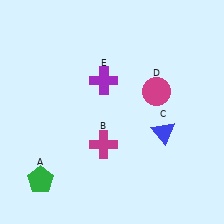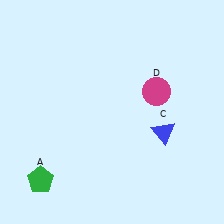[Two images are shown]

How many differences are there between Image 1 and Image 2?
There are 2 differences between the two images.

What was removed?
The magenta cross (B), the purple cross (E) were removed in Image 2.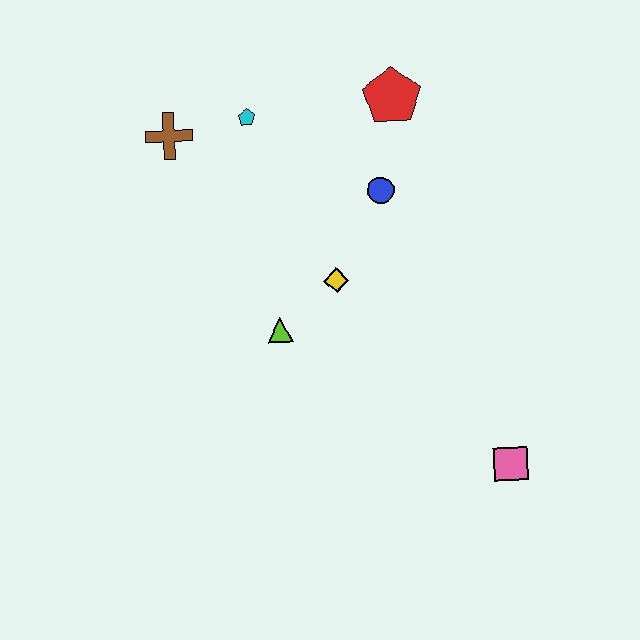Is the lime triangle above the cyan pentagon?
No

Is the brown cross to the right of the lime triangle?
No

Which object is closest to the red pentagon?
The blue circle is closest to the red pentagon.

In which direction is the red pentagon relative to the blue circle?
The red pentagon is above the blue circle.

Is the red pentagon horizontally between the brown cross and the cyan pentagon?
No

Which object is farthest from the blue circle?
The pink square is farthest from the blue circle.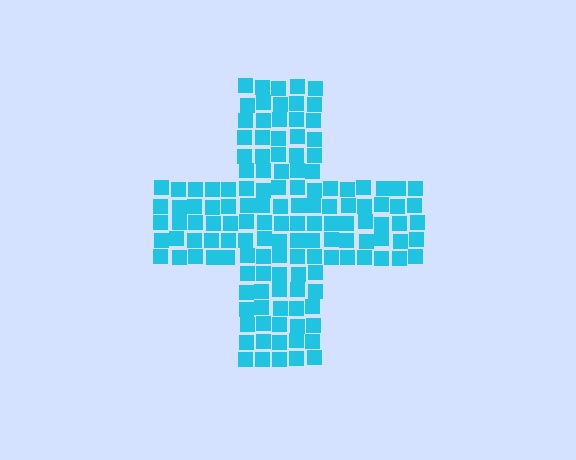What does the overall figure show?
The overall figure shows a cross.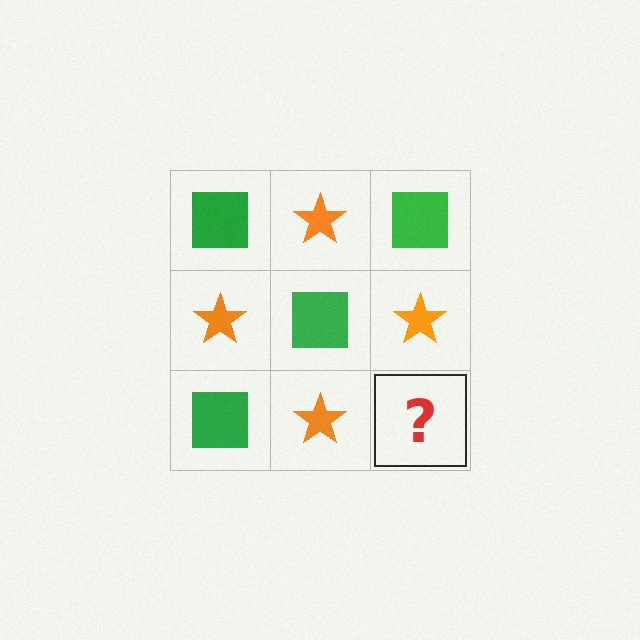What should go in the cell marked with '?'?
The missing cell should contain a green square.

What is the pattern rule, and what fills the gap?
The rule is that it alternates green square and orange star in a checkerboard pattern. The gap should be filled with a green square.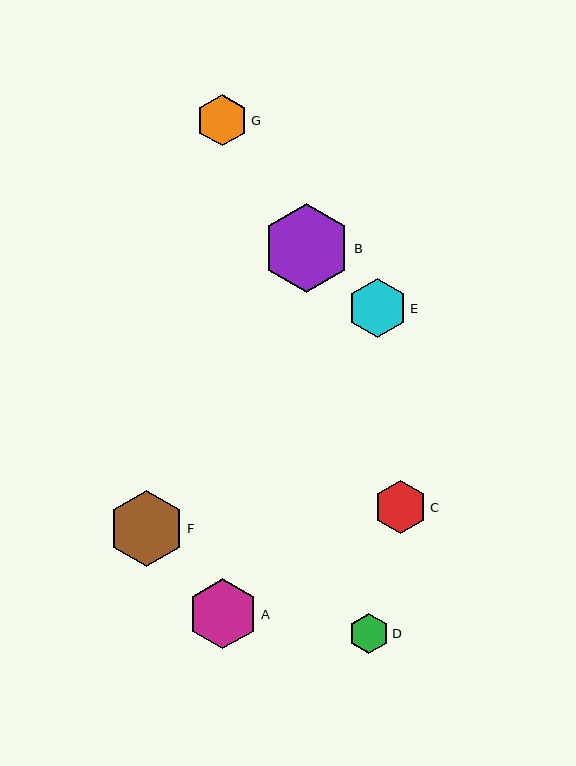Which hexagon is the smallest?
Hexagon D is the smallest with a size of approximately 40 pixels.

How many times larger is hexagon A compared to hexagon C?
Hexagon A is approximately 1.3 times the size of hexagon C.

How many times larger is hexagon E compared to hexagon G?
Hexagon E is approximately 1.2 times the size of hexagon G.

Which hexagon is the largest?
Hexagon B is the largest with a size of approximately 88 pixels.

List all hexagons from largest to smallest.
From largest to smallest: B, F, A, E, C, G, D.